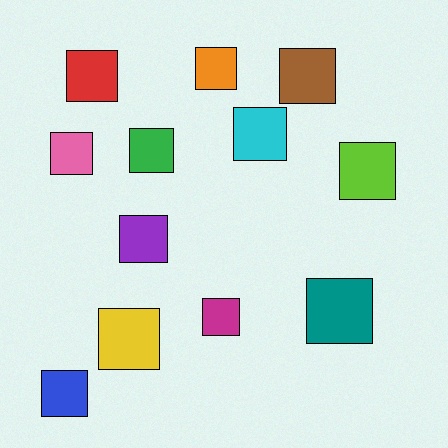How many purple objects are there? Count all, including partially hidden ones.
There is 1 purple object.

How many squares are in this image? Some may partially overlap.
There are 12 squares.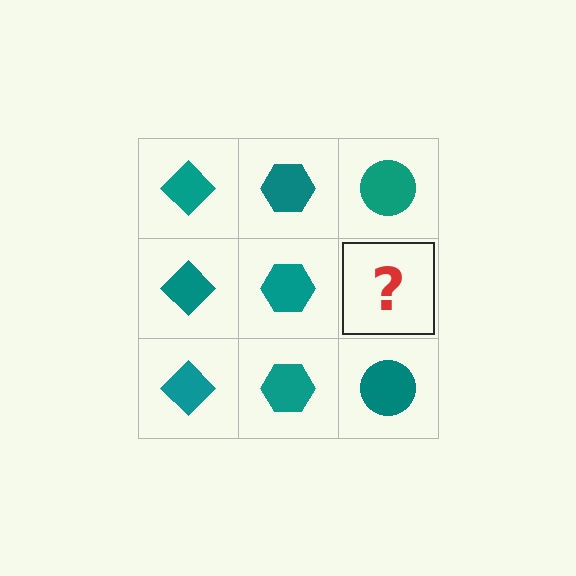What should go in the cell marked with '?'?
The missing cell should contain a teal circle.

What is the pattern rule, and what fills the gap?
The rule is that each column has a consistent shape. The gap should be filled with a teal circle.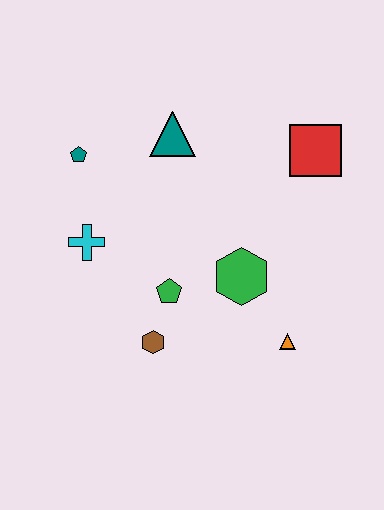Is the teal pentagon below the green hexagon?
No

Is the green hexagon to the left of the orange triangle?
Yes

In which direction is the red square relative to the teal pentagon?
The red square is to the right of the teal pentagon.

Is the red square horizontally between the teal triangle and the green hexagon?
No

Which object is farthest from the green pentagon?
The red square is farthest from the green pentagon.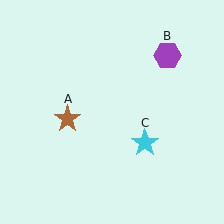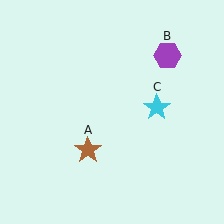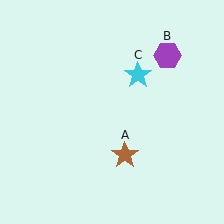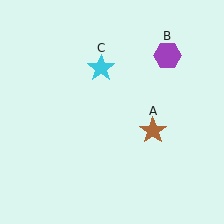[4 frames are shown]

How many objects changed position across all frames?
2 objects changed position: brown star (object A), cyan star (object C).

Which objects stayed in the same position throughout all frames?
Purple hexagon (object B) remained stationary.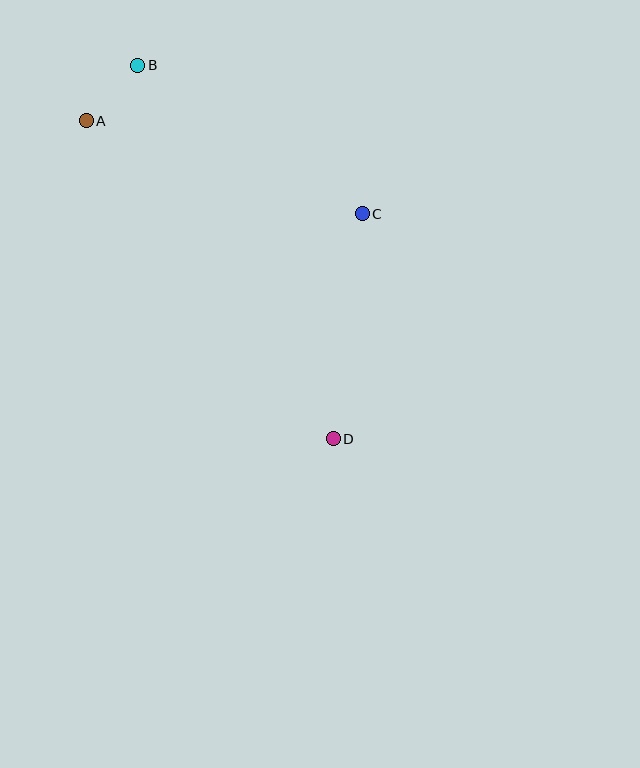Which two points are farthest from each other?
Points B and D are farthest from each other.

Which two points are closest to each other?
Points A and B are closest to each other.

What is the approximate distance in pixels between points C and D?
The distance between C and D is approximately 227 pixels.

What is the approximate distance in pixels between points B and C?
The distance between B and C is approximately 269 pixels.